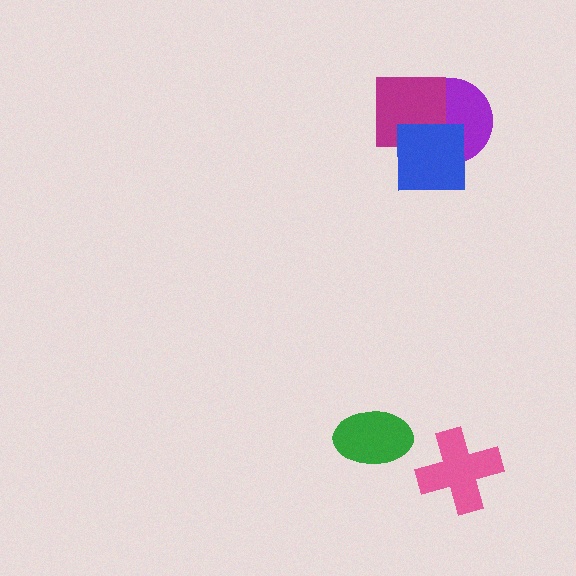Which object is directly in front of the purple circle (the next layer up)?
The magenta square is directly in front of the purple circle.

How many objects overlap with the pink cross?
0 objects overlap with the pink cross.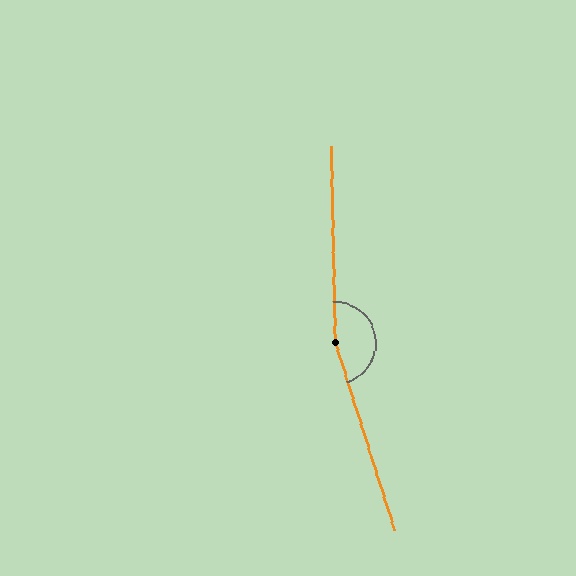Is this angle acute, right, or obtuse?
It is obtuse.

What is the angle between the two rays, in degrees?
Approximately 163 degrees.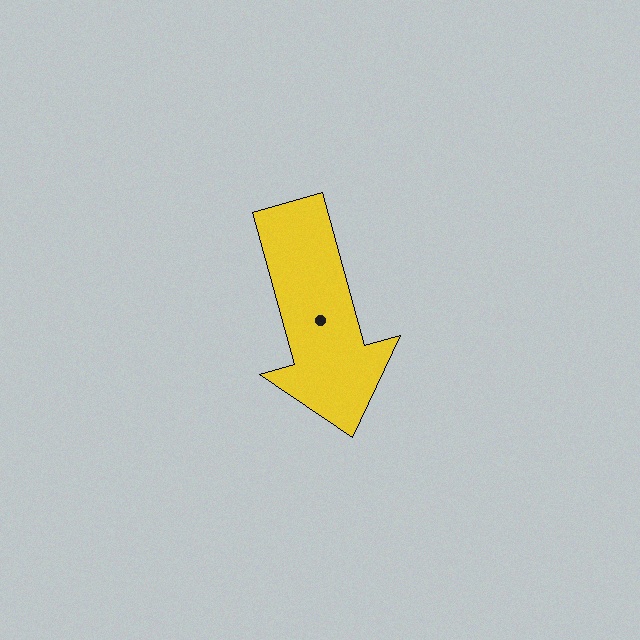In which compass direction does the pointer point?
South.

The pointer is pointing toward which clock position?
Roughly 5 o'clock.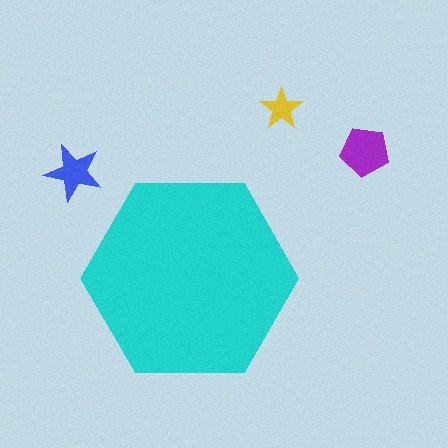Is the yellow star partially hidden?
No, the yellow star is fully visible.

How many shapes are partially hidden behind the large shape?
0 shapes are partially hidden.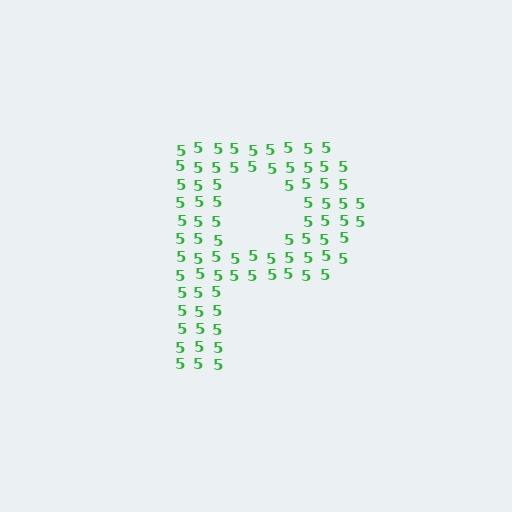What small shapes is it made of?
It is made of small digit 5's.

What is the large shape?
The large shape is the letter P.